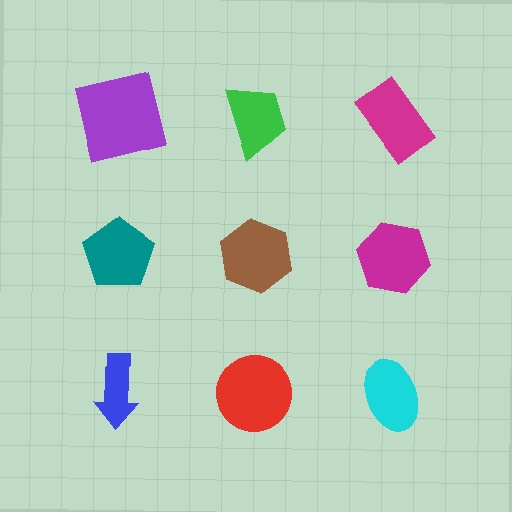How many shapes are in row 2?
3 shapes.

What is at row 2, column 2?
A brown hexagon.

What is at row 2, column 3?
A magenta hexagon.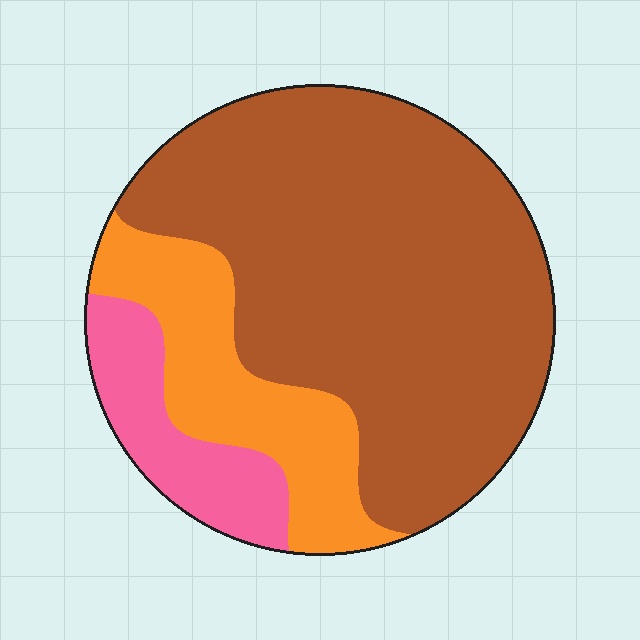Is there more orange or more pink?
Orange.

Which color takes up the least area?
Pink, at roughly 15%.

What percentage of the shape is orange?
Orange takes up about one fifth (1/5) of the shape.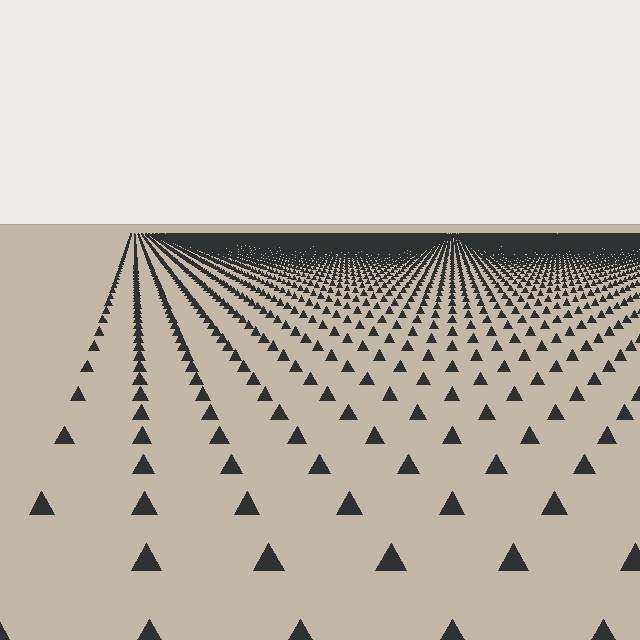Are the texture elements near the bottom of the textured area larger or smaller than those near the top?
Larger. Near the bottom, elements are closer to the viewer and appear at a bigger on-screen size.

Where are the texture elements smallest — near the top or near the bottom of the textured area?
Near the top.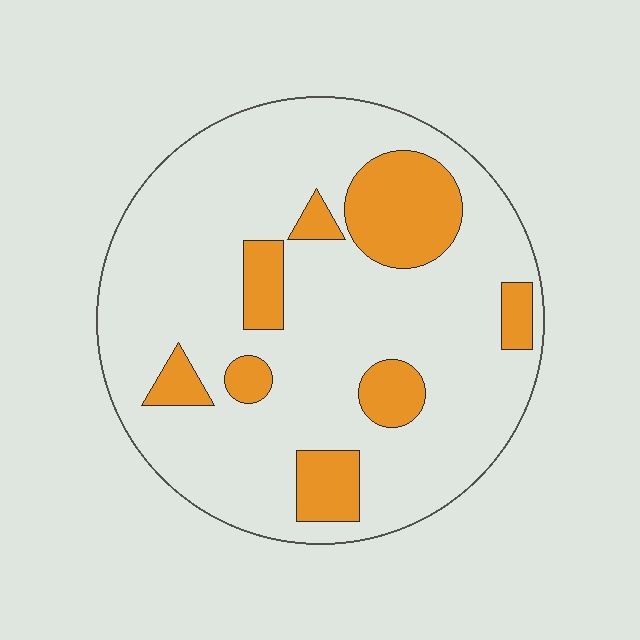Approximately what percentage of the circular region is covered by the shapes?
Approximately 20%.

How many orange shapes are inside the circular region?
8.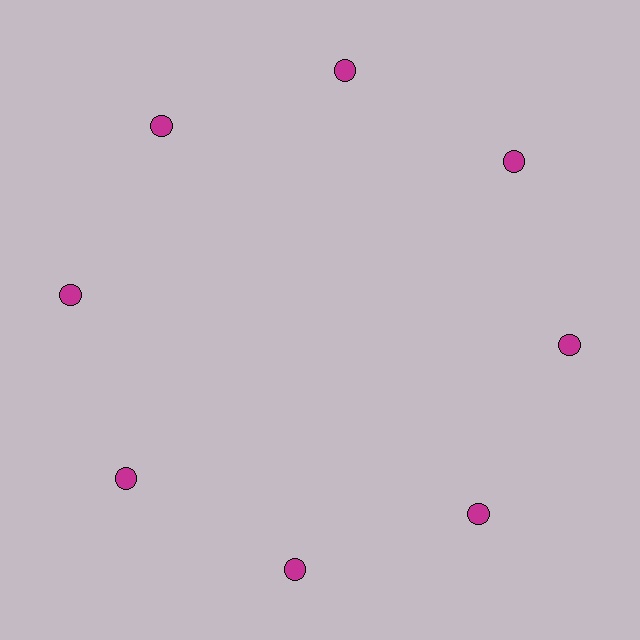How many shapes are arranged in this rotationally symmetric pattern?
There are 8 shapes, arranged in 8 groups of 1.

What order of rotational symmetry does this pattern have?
This pattern has 8-fold rotational symmetry.